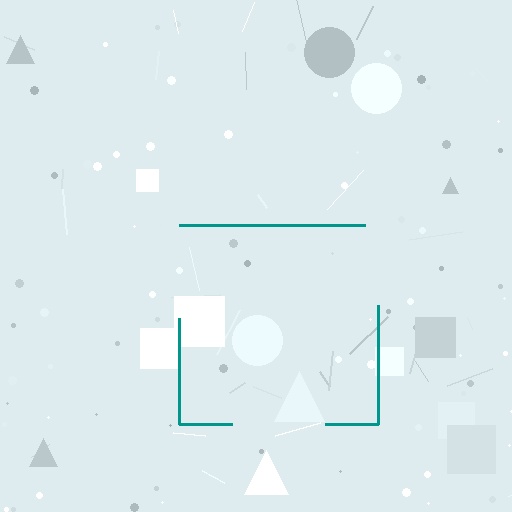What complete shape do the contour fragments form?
The contour fragments form a square.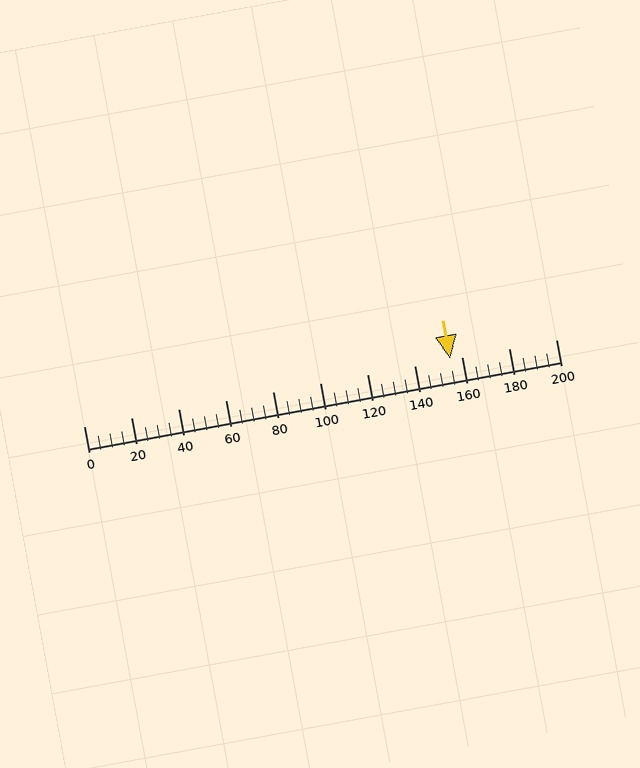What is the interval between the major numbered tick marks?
The major tick marks are spaced 20 units apart.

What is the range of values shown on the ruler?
The ruler shows values from 0 to 200.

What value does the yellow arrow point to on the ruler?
The yellow arrow points to approximately 155.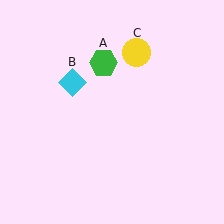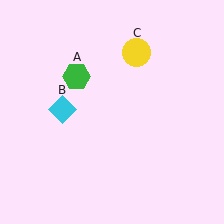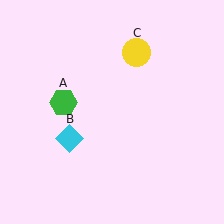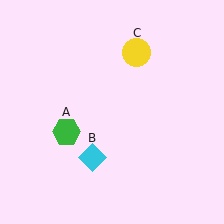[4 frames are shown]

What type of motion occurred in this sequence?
The green hexagon (object A), cyan diamond (object B) rotated counterclockwise around the center of the scene.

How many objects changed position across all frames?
2 objects changed position: green hexagon (object A), cyan diamond (object B).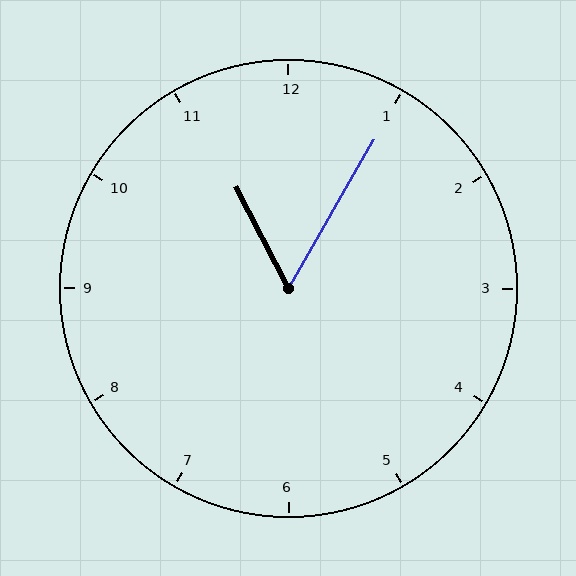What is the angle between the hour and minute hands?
Approximately 58 degrees.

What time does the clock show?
11:05.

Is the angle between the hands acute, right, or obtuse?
It is acute.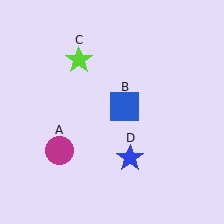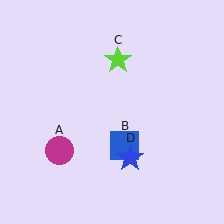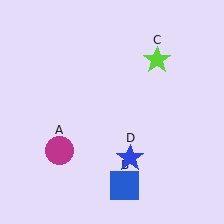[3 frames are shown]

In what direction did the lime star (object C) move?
The lime star (object C) moved right.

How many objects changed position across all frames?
2 objects changed position: blue square (object B), lime star (object C).